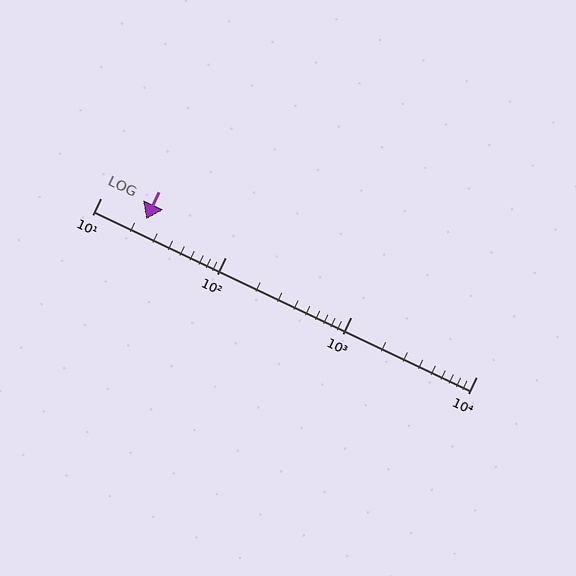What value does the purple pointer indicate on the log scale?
The pointer indicates approximately 23.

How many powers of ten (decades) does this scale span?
The scale spans 3 decades, from 10 to 10000.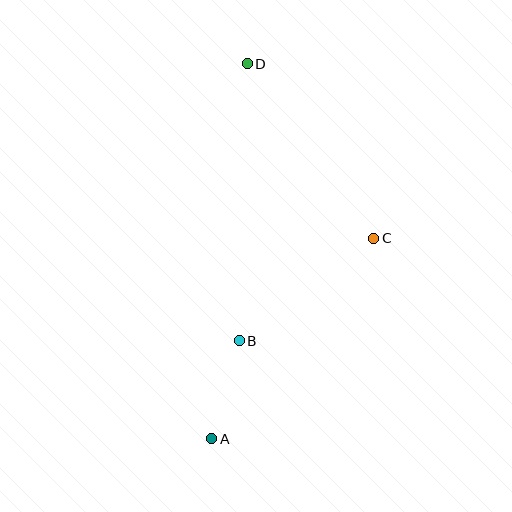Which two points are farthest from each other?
Points A and D are farthest from each other.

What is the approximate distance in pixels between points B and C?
The distance between B and C is approximately 169 pixels.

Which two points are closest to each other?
Points A and B are closest to each other.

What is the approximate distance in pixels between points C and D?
The distance between C and D is approximately 216 pixels.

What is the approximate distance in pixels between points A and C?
The distance between A and C is approximately 257 pixels.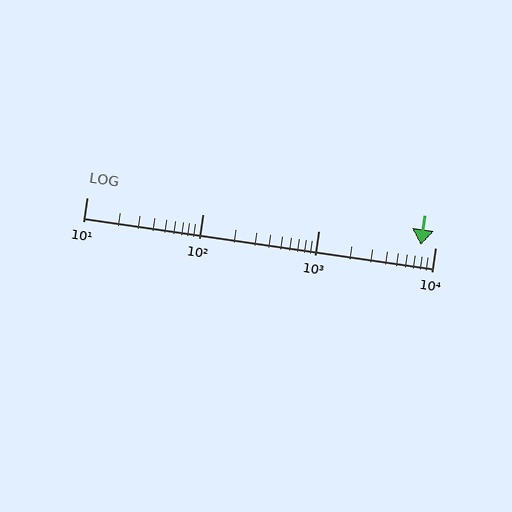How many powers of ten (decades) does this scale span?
The scale spans 3 decades, from 10 to 10000.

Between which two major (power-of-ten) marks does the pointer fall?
The pointer is between 1000 and 10000.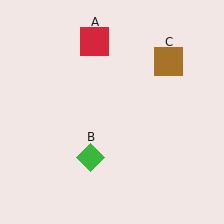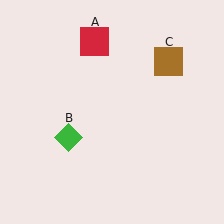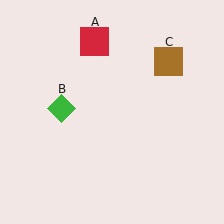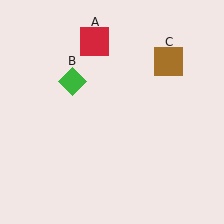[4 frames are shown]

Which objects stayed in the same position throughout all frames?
Red square (object A) and brown square (object C) remained stationary.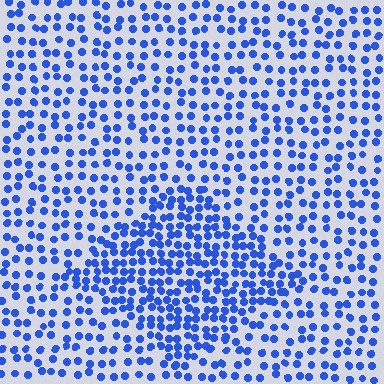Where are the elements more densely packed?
The elements are more densely packed inside the diamond boundary.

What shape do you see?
I see a diamond.